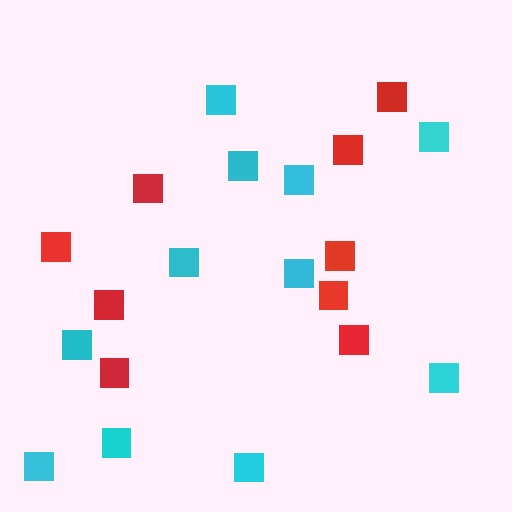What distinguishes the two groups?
There are 2 groups: one group of red squares (9) and one group of cyan squares (11).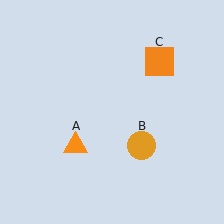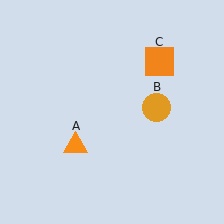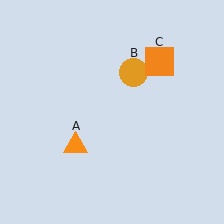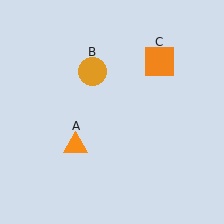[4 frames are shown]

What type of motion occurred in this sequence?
The orange circle (object B) rotated counterclockwise around the center of the scene.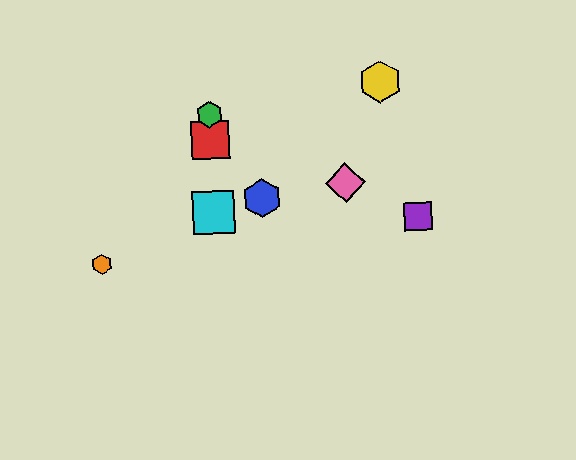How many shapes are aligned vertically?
3 shapes (the red square, the green hexagon, the cyan square) are aligned vertically.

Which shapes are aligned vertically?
The red square, the green hexagon, the cyan square are aligned vertically.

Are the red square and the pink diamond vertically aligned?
No, the red square is at x≈210 and the pink diamond is at x≈345.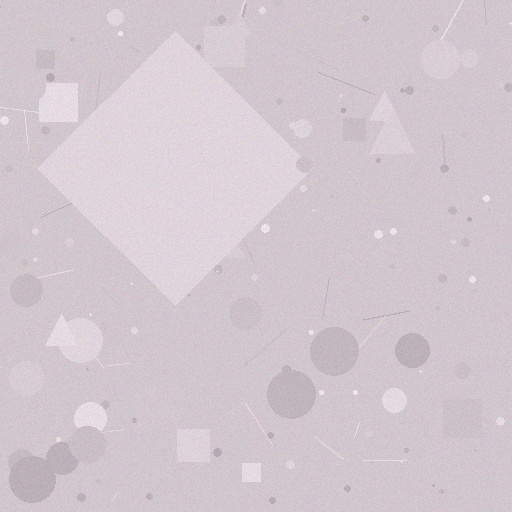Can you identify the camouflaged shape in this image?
The camouflaged shape is a diamond.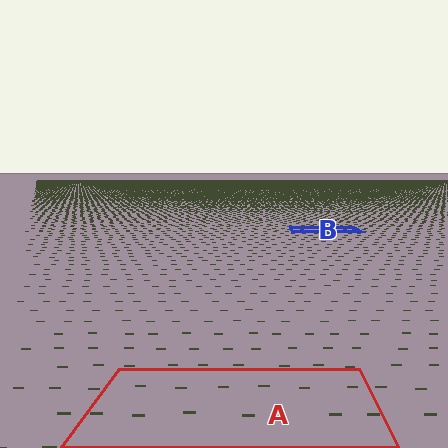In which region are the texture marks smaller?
The texture marks are smaller in region B, because it is farther away.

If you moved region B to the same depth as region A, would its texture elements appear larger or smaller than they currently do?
They would appear larger. At a closer depth, the same texture elements are projected at a bigger on-screen size.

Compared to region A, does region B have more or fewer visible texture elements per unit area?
Region B has more texture elements per unit area — they are packed more densely because it is farther away.